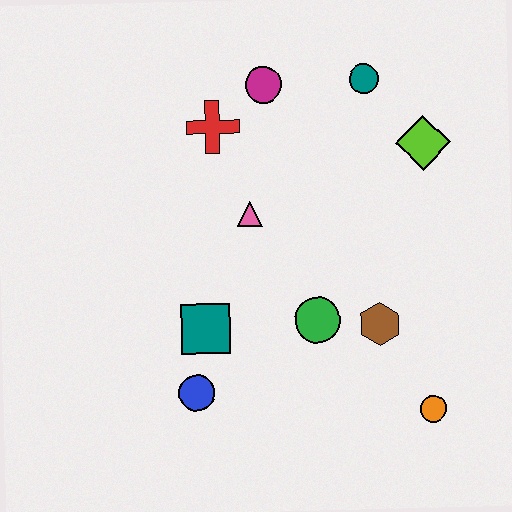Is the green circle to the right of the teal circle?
No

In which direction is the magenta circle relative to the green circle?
The magenta circle is above the green circle.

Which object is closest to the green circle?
The brown hexagon is closest to the green circle.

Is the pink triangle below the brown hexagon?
No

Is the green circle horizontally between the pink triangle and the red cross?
No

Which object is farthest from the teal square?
The teal circle is farthest from the teal square.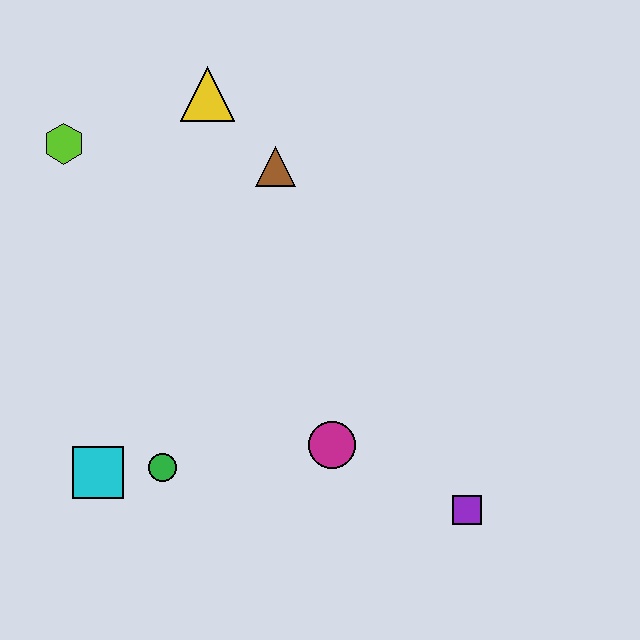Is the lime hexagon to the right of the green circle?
No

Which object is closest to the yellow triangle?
The brown triangle is closest to the yellow triangle.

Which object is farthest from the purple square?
The lime hexagon is farthest from the purple square.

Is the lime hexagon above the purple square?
Yes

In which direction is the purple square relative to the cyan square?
The purple square is to the right of the cyan square.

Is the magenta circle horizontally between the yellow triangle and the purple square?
Yes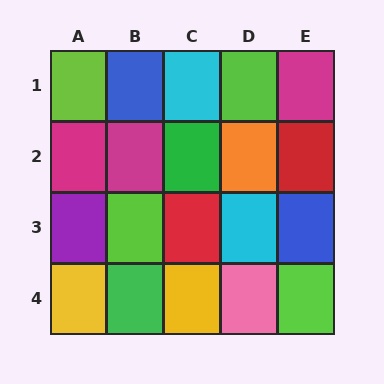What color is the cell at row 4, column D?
Pink.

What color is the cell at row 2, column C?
Green.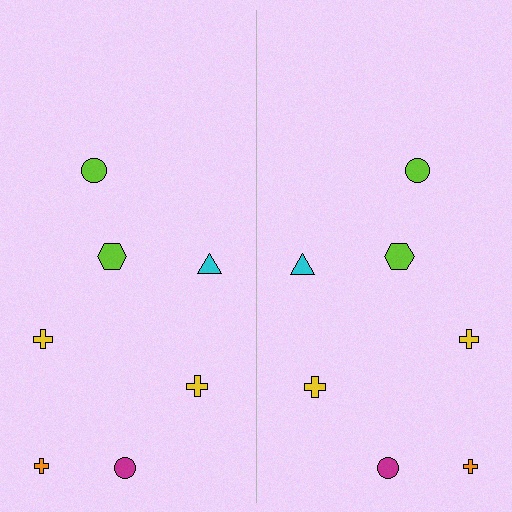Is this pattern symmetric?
Yes, this pattern has bilateral (reflection) symmetry.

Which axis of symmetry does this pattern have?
The pattern has a vertical axis of symmetry running through the center of the image.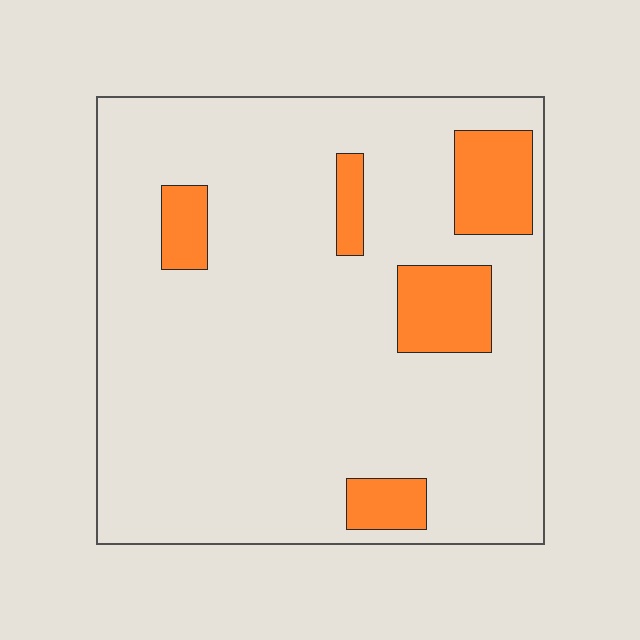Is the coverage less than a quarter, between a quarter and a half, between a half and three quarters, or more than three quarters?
Less than a quarter.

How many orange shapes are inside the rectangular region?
5.